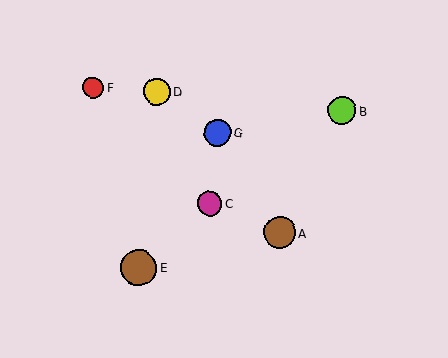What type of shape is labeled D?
Shape D is a yellow circle.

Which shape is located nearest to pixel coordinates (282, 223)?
The brown circle (labeled A) at (280, 233) is nearest to that location.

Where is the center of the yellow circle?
The center of the yellow circle is at (157, 92).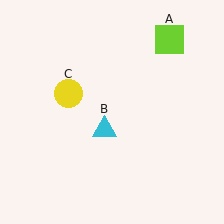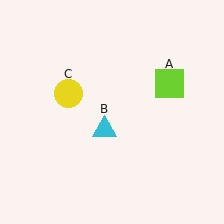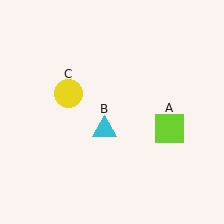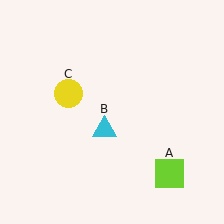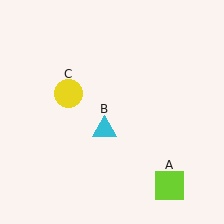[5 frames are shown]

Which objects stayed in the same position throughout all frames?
Cyan triangle (object B) and yellow circle (object C) remained stationary.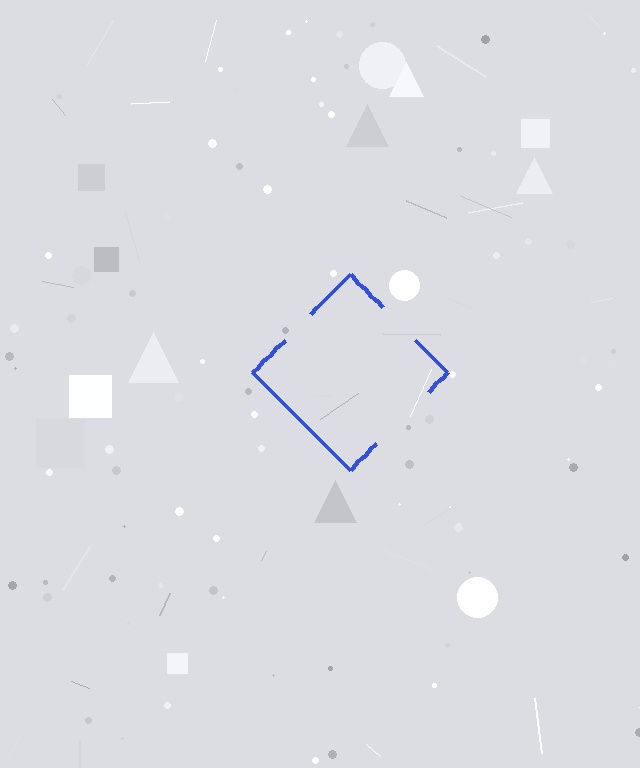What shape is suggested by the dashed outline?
The dashed outline suggests a diamond.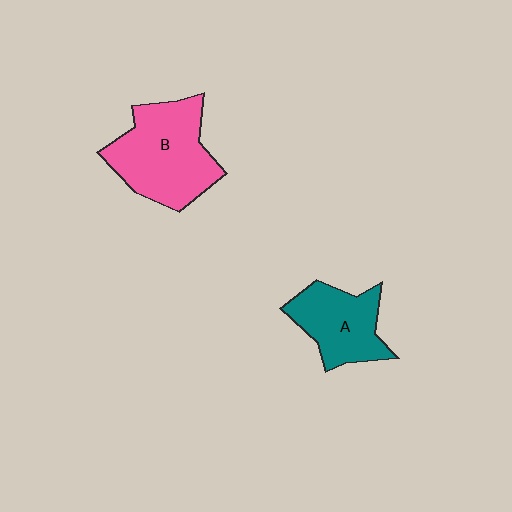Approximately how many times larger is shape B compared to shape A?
Approximately 1.5 times.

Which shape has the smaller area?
Shape A (teal).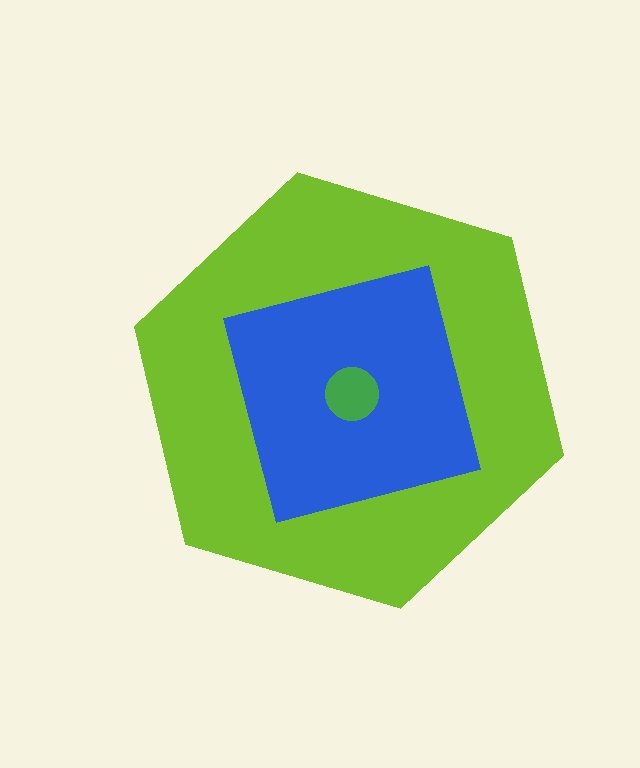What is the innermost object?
The green circle.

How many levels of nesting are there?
3.